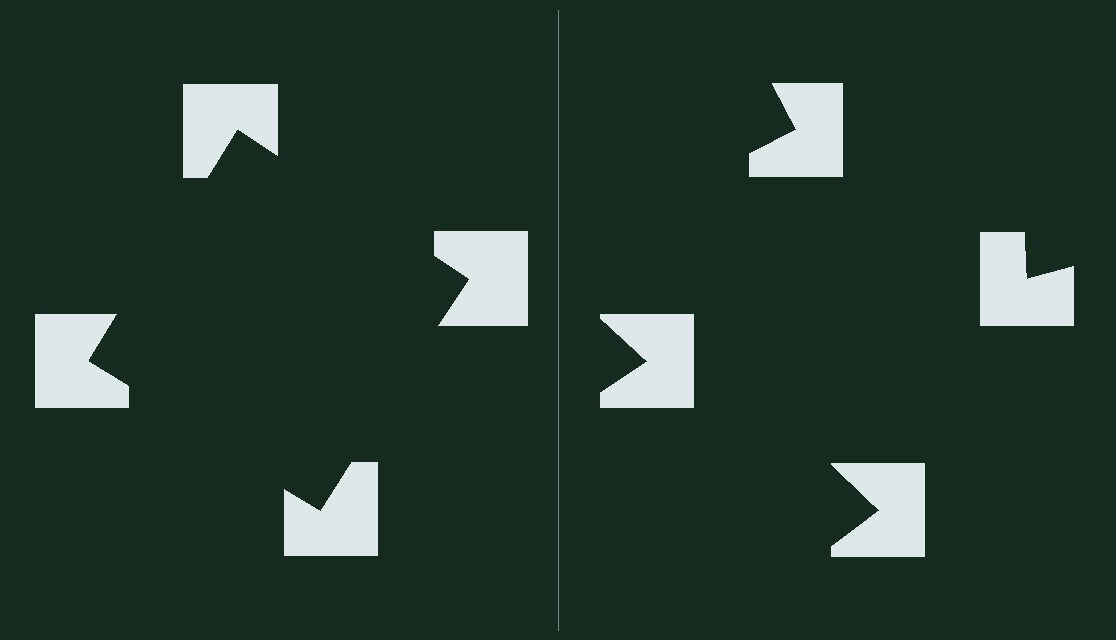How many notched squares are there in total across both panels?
8 — 4 on each side.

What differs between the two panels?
The notched squares are positioned identically on both sides; only the wedge orientations differ. On the left they align to a square; on the right they are misaligned.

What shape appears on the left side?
An illusory square.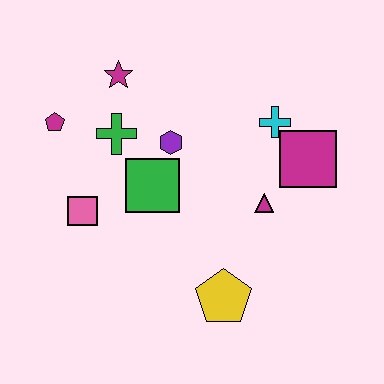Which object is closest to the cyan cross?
The magenta square is closest to the cyan cross.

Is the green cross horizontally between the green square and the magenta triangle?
No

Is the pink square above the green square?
No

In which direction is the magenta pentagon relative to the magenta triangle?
The magenta pentagon is to the left of the magenta triangle.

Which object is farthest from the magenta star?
The yellow pentagon is farthest from the magenta star.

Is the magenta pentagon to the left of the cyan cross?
Yes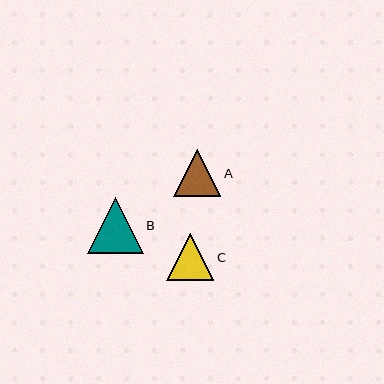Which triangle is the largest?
Triangle B is the largest with a size of approximately 56 pixels.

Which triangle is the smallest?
Triangle C is the smallest with a size of approximately 47 pixels.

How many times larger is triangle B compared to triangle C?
Triangle B is approximately 1.2 times the size of triangle C.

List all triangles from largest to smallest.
From largest to smallest: B, A, C.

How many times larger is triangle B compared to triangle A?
Triangle B is approximately 1.2 times the size of triangle A.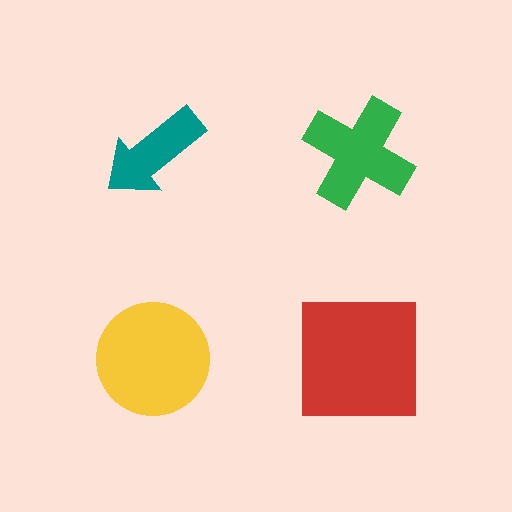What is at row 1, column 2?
A green cross.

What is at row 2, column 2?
A red square.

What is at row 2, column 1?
A yellow circle.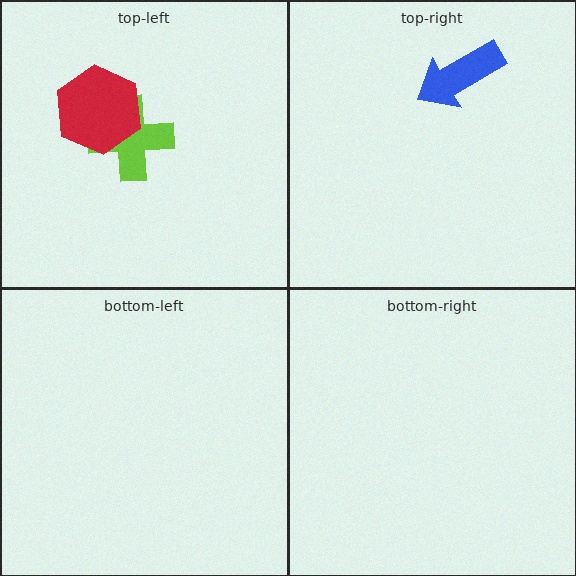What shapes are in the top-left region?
The lime cross, the red hexagon.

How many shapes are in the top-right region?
1.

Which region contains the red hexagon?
The top-left region.